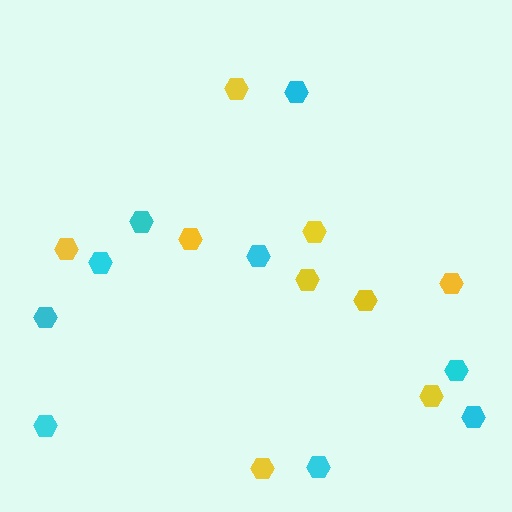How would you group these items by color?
There are 2 groups: one group of cyan hexagons (9) and one group of yellow hexagons (9).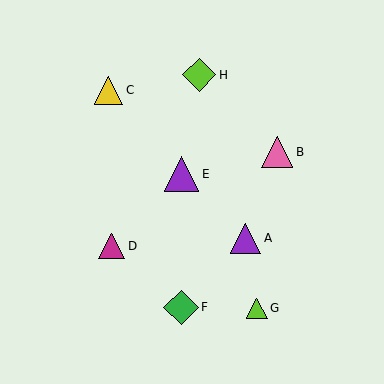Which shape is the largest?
The purple triangle (labeled E) is the largest.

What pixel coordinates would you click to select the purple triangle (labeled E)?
Click at (181, 174) to select the purple triangle E.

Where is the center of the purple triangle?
The center of the purple triangle is at (181, 174).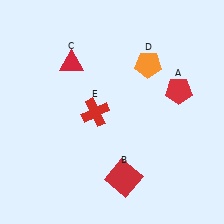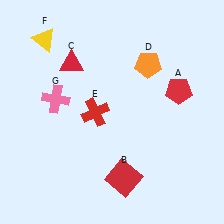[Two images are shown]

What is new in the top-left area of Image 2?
A yellow triangle (F) was added in the top-left area of Image 2.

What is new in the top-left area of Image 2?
A pink cross (G) was added in the top-left area of Image 2.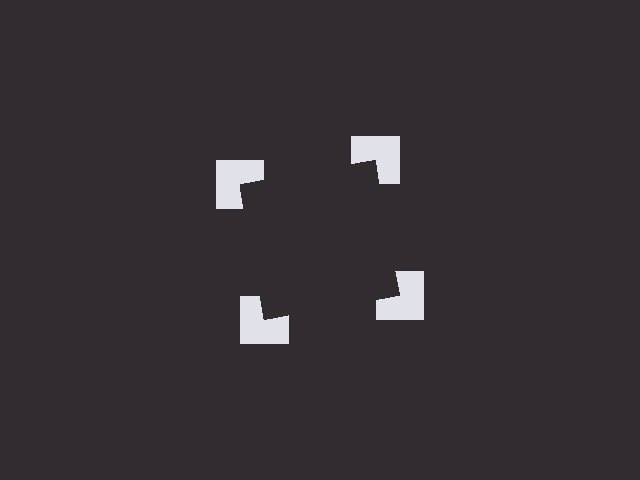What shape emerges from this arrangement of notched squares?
An illusory square — its edges are inferred from the aligned wedge cuts in the notched squares, not physically drawn.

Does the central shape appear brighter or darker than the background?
It typically appears slightly darker than the background, even though no actual brightness change is drawn.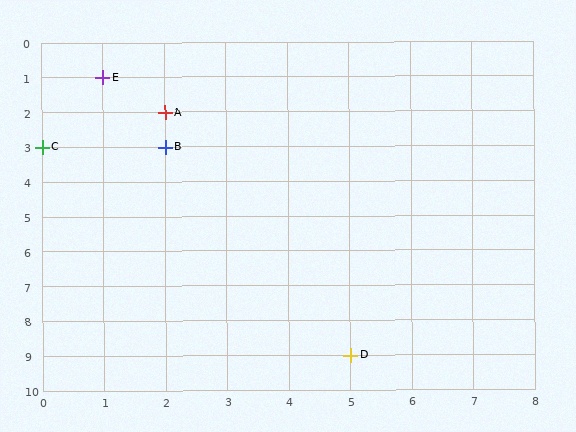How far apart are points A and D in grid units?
Points A and D are 3 columns and 7 rows apart (about 7.6 grid units diagonally).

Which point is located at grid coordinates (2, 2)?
Point A is at (2, 2).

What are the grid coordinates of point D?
Point D is at grid coordinates (5, 9).